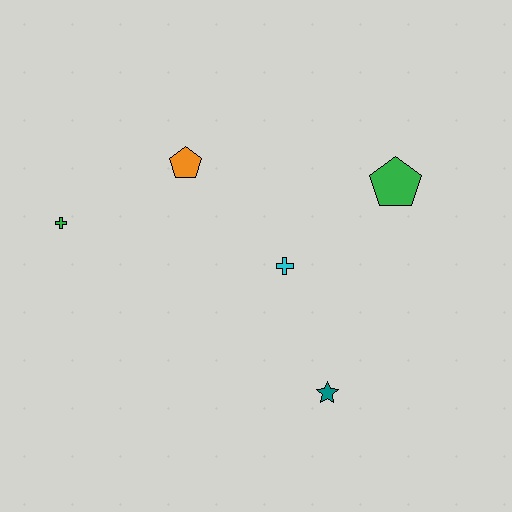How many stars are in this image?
There is 1 star.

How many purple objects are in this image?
There are no purple objects.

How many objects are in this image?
There are 5 objects.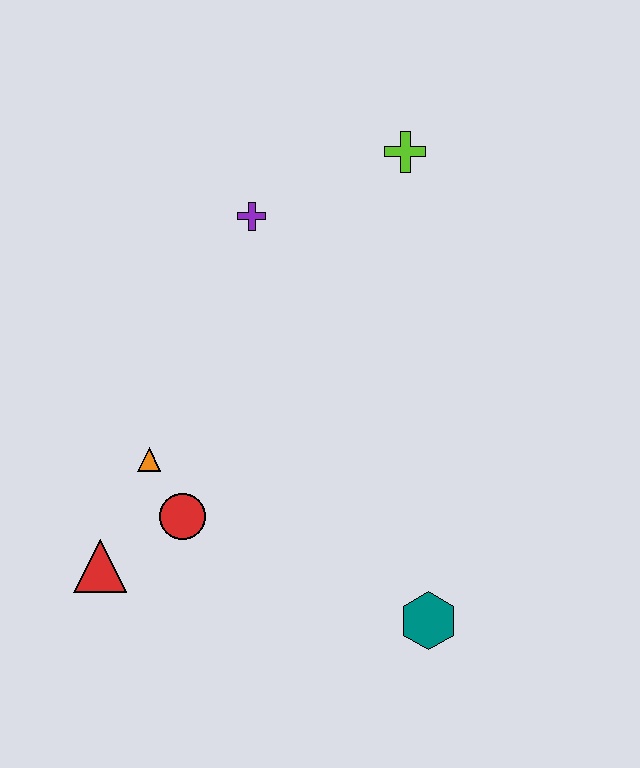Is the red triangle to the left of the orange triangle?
Yes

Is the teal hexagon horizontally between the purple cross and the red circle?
No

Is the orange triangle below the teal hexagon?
No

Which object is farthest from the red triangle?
The lime cross is farthest from the red triangle.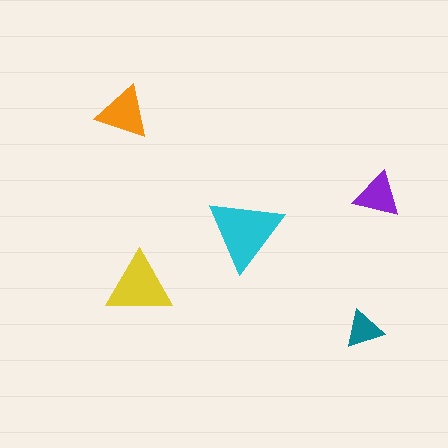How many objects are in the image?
There are 5 objects in the image.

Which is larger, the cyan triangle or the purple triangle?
The cyan one.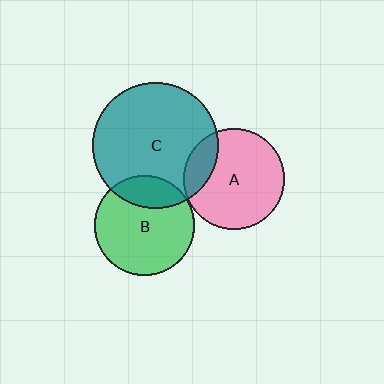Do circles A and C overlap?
Yes.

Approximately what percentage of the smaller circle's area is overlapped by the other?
Approximately 20%.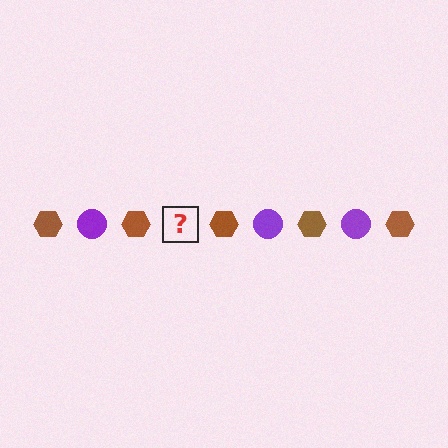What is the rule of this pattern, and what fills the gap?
The rule is that the pattern alternates between brown hexagon and purple circle. The gap should be filled with a purple circle.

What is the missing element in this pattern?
The missing element is a purple circle.